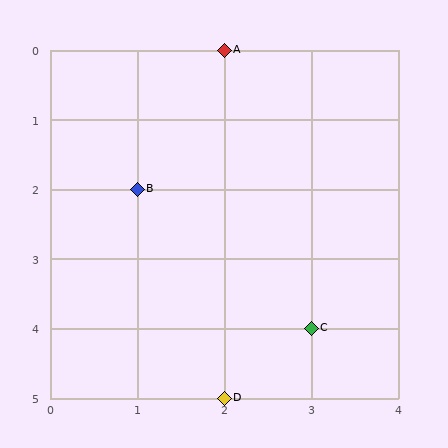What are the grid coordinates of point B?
Point B is at grid coordinates (1, 2).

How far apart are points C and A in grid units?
Points C and A are 1 column and 4 rows apart (about 4.1 grid units diagonally).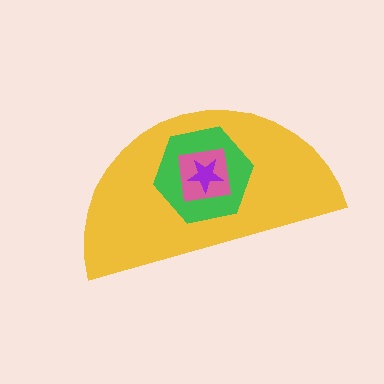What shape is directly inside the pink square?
The purple star.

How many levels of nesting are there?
4.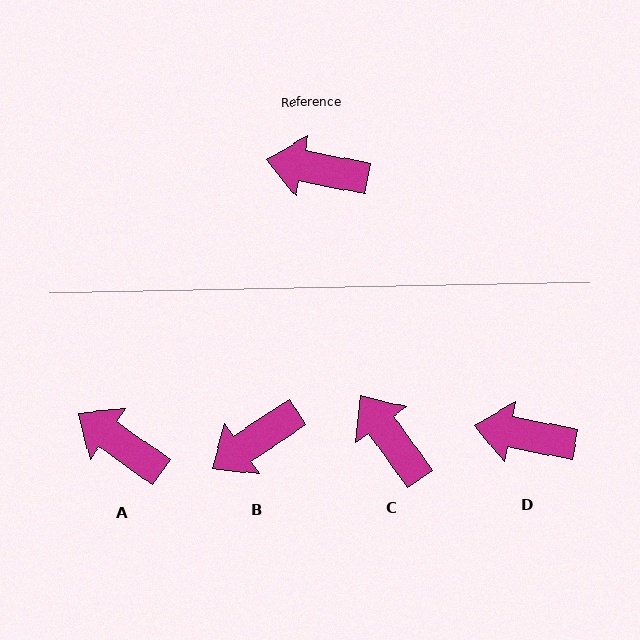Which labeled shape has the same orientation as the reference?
D.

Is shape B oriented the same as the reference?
No, it is off by about 44 degrees.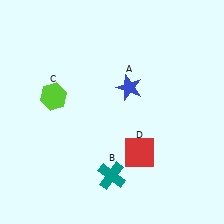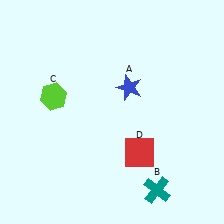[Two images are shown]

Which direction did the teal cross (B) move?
The teal cross (B) moved right.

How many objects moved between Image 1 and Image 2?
1 object moved between the two images.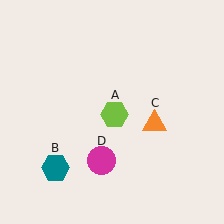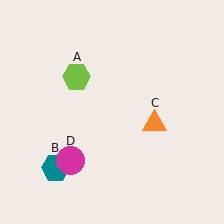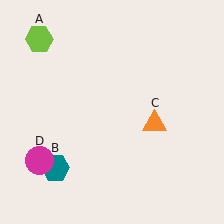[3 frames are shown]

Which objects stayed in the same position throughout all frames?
Teal hexagon (object B) and orange triangle (object C) remained stationary.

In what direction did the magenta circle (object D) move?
The magenta circle (object D) moved left.